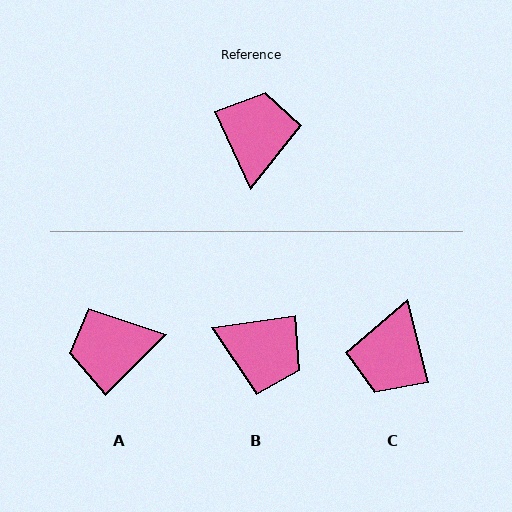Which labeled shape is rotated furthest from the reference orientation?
C, about 169 degrees away.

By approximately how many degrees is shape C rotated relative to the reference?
Approximately 169 degrees counter-clockwise.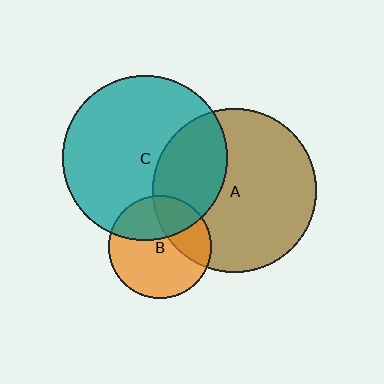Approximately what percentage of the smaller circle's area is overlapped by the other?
Approximately 30%.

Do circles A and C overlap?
Yes.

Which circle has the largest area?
Circle C (teal).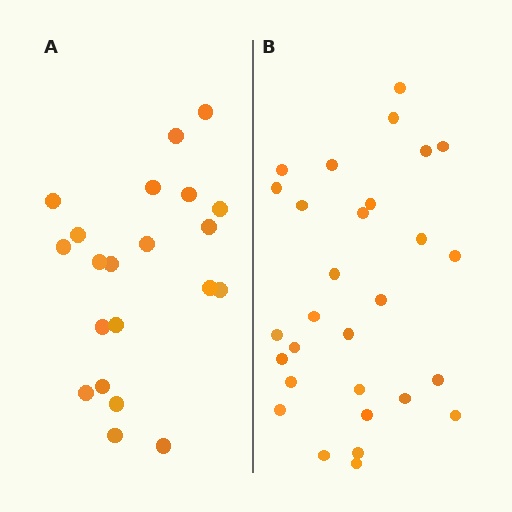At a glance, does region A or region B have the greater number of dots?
Region B (the right region) has more dots.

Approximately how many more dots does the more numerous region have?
Region B has roughly 8 or so more dots than region A.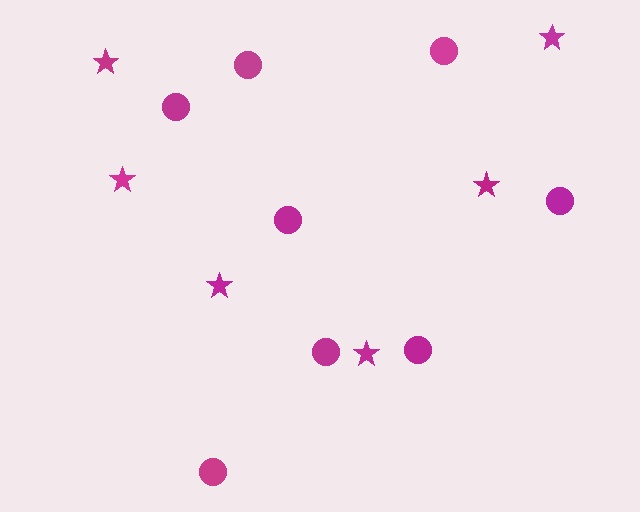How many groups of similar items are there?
There are 2 groups: one group of stars (6) and one group of circles (8).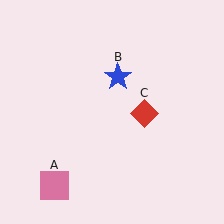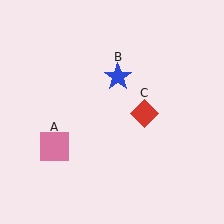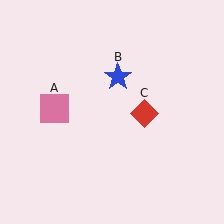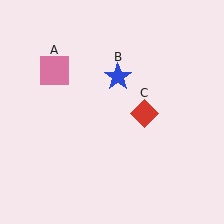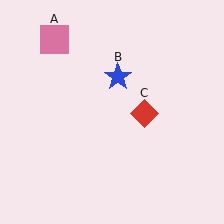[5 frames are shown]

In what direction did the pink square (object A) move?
The pink square (object A) moved up.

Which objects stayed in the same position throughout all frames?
Blue star (object B) and red diamond (object C) remained stationary.